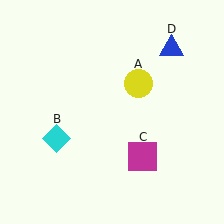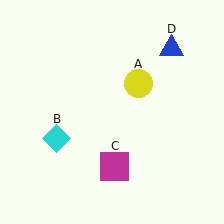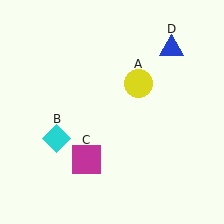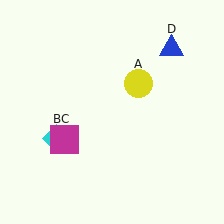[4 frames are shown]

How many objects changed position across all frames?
1 object changed position: magenta square (object C).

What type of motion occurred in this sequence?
The magenta square (object C) rotated clockwise around the center of the scene.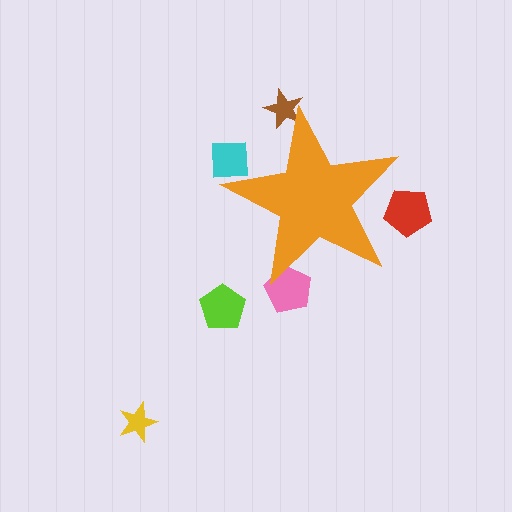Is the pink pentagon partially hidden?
Yes, the pink pentagon is partially hidden behind the orange star.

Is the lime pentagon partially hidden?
No, the lime pentagon is fully visible.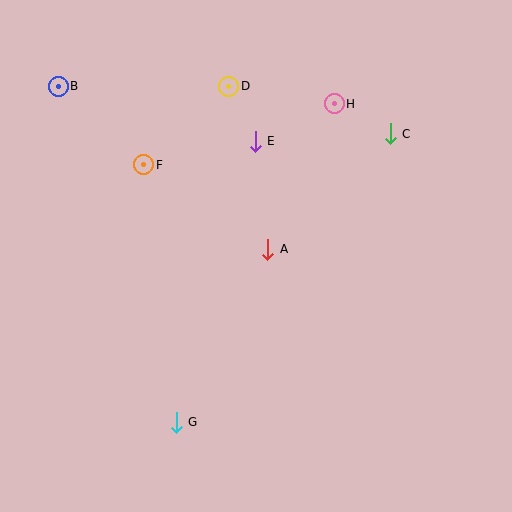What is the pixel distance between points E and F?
The distance between E and F is 114 pixels.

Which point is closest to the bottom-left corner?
Point G is closest to the bottom-left corner.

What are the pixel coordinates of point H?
Point H is at (334, 104).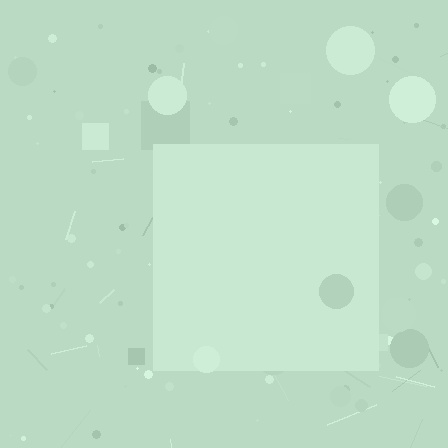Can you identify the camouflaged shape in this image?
The camouflaged shape is a square.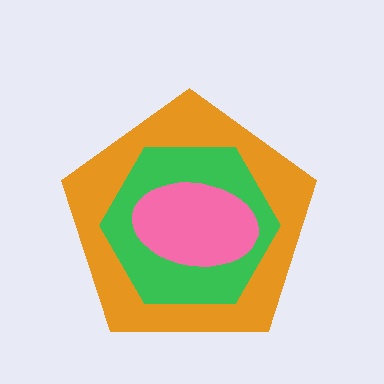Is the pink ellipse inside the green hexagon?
Yes.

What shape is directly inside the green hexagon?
The pink ellipse.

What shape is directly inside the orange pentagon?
The green hexagon.